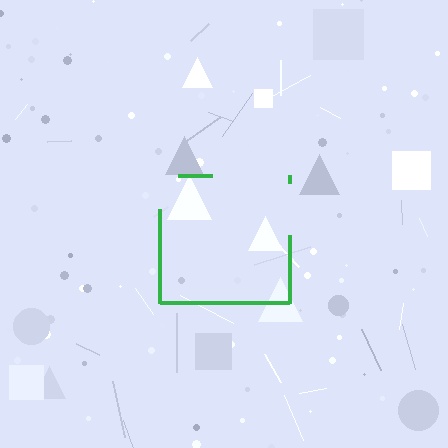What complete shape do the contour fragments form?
The contour fragments form a square.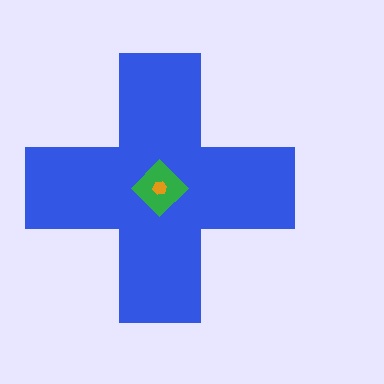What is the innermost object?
The orange hexagon.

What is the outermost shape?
The blue cross.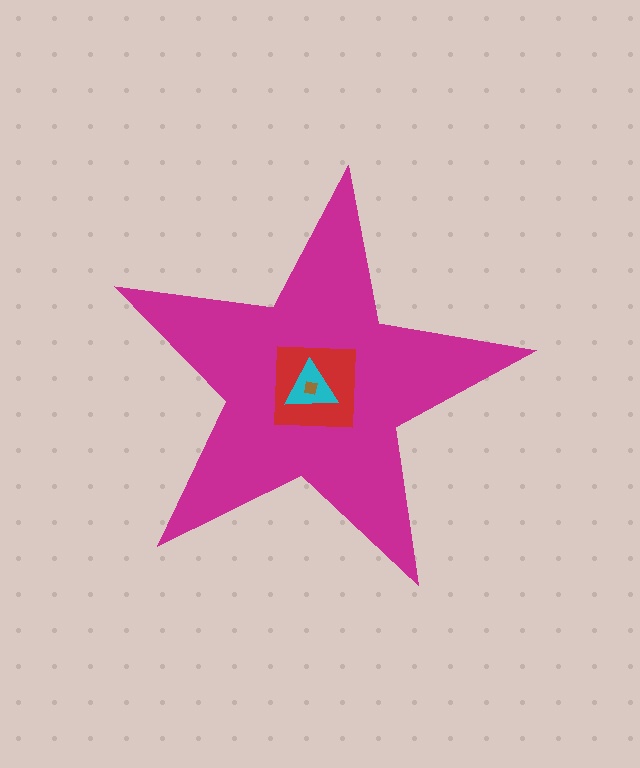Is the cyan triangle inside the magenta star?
Yes.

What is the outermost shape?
The magenta star.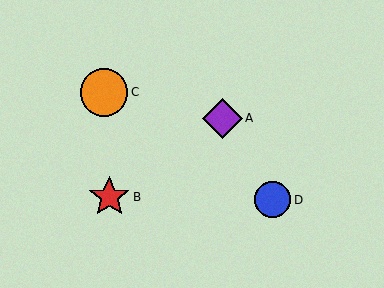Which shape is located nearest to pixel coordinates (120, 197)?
The red star (labeled B) at (109, 197) is nearest to that location.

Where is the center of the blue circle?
The center of the blue circle is at (273, 200).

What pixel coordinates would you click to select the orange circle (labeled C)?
Click at (104, 92) to select the orange circle C.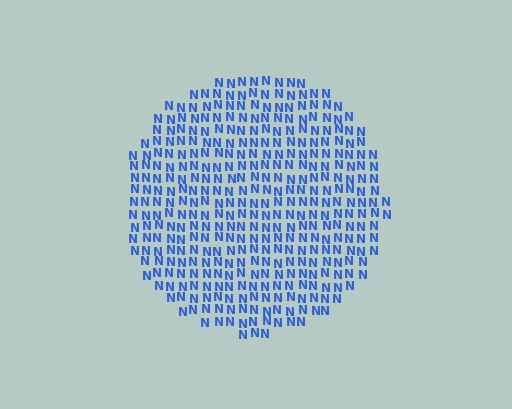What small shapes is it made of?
It is made of small letter N's.